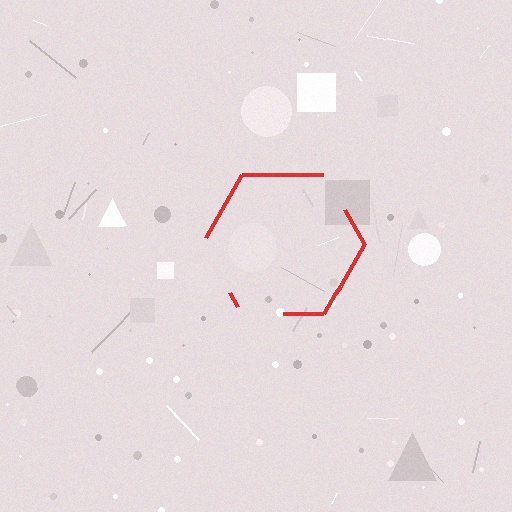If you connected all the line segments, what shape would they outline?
They would outline a hexagon.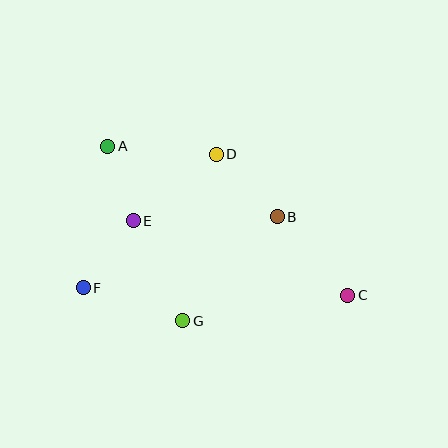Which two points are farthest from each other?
Points A and C are farthest from each other.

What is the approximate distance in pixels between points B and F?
The distance between B and F is approximately 206 pixels.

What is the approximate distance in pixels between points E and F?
The distance between E and F is approximately 83 pixels.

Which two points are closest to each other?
Points A and E are closest to each other.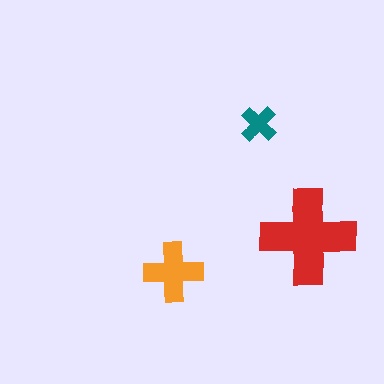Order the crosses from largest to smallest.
the red one, the orange one, the teal one.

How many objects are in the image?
There are 3 objects in the image.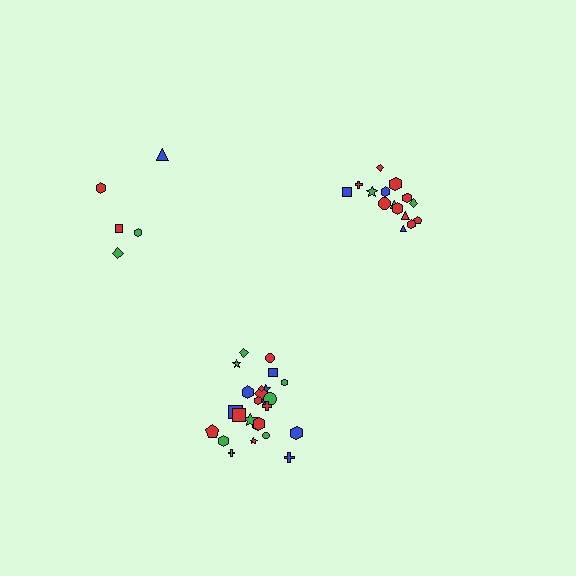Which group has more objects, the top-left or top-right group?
The top-right group.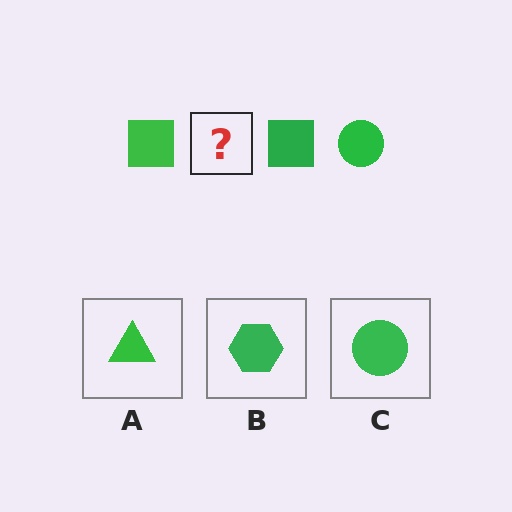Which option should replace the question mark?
Option C.